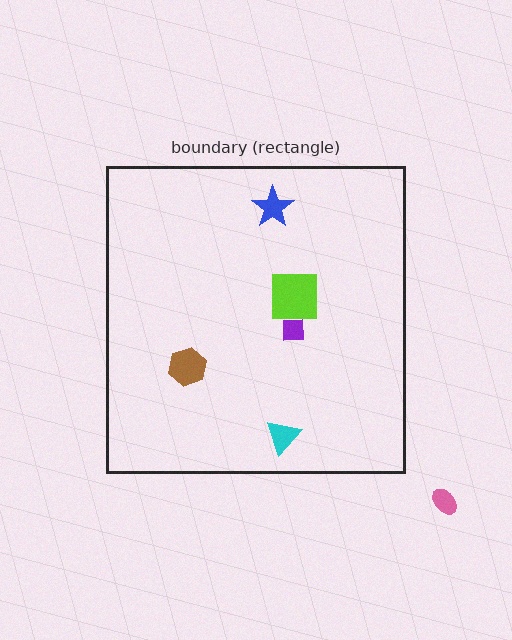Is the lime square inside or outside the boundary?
Inside.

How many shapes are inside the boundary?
5 inside, 1 outside.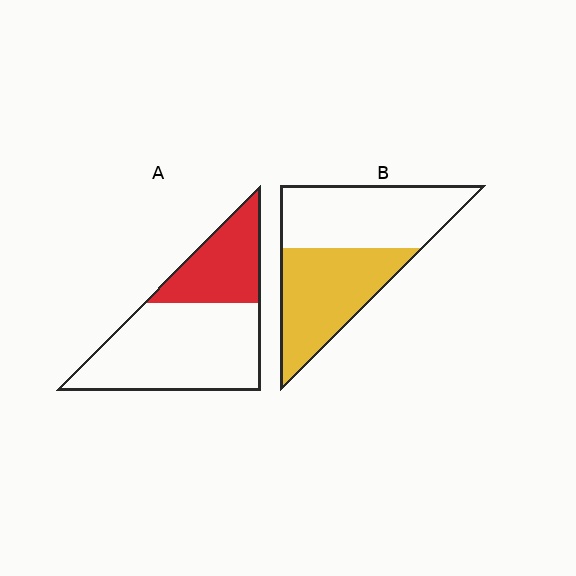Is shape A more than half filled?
No.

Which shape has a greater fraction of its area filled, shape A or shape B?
Shape B.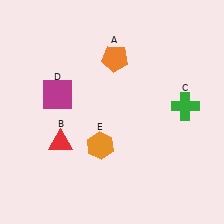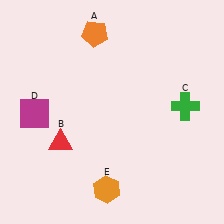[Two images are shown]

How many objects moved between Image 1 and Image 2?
3 objects moved between the two images.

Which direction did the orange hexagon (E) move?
The orange hexagon (E) moved down.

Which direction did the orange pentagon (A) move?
The orange pentagon (A) moved up.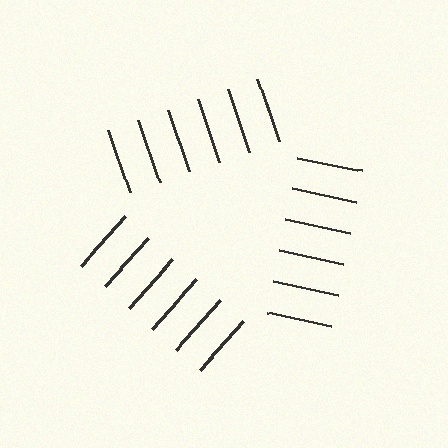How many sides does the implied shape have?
3 sides — the line-ends trace a triangle.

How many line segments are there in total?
18 — 6 along each of the 3 edges.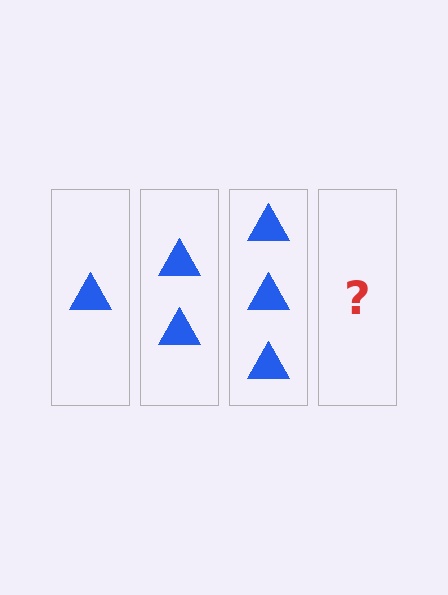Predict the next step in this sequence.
The next step is 4 triangles.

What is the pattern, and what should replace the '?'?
The pattern is that each step adds one more triangle. The '?' should be 4 triangles.